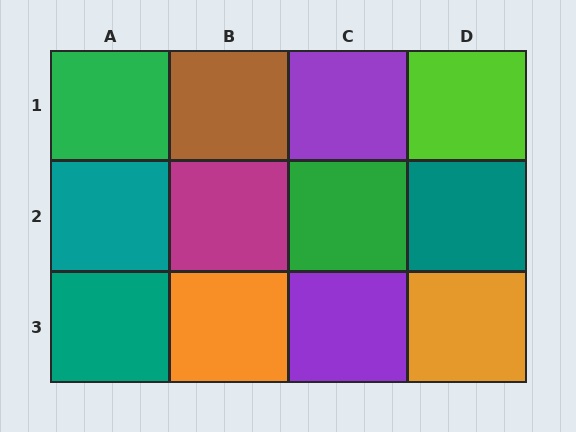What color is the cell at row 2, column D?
Teal.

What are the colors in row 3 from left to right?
Teal, orange, purple, orange.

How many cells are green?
2 cells are green.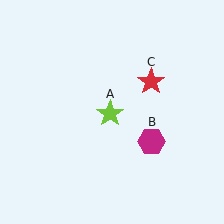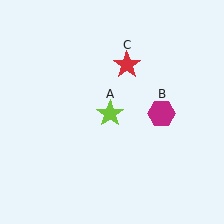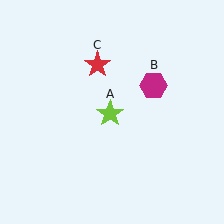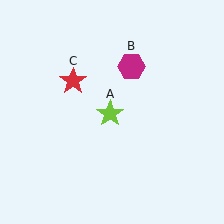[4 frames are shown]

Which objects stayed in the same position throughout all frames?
Lime star (object A) remained stationary.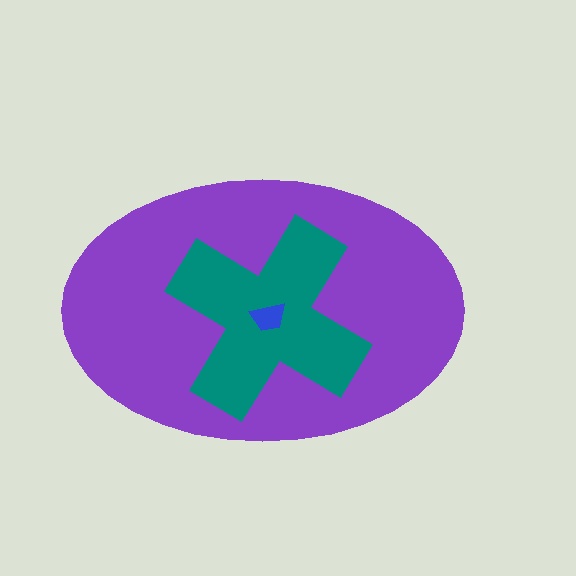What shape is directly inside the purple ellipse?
The teal cross.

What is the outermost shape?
The purple ellipse.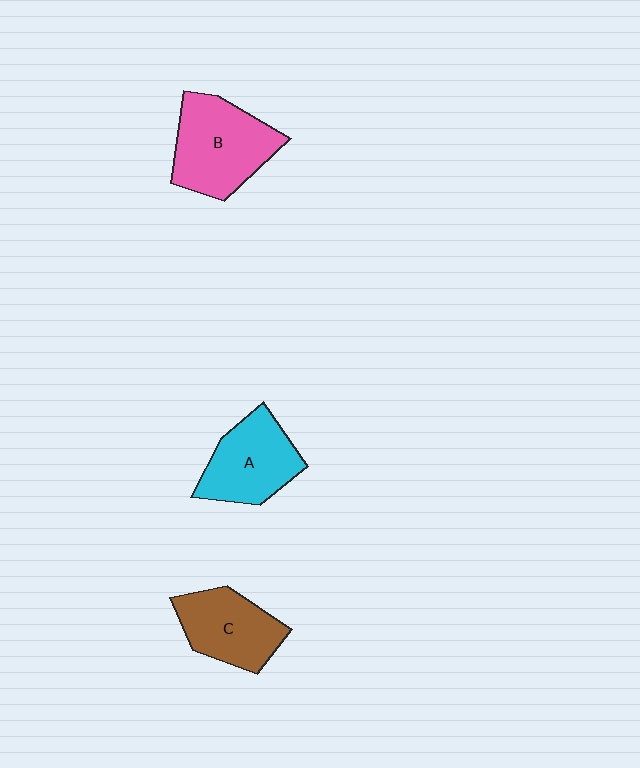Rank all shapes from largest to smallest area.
From largest to smallest: B (pink), A (cyan), C (brown).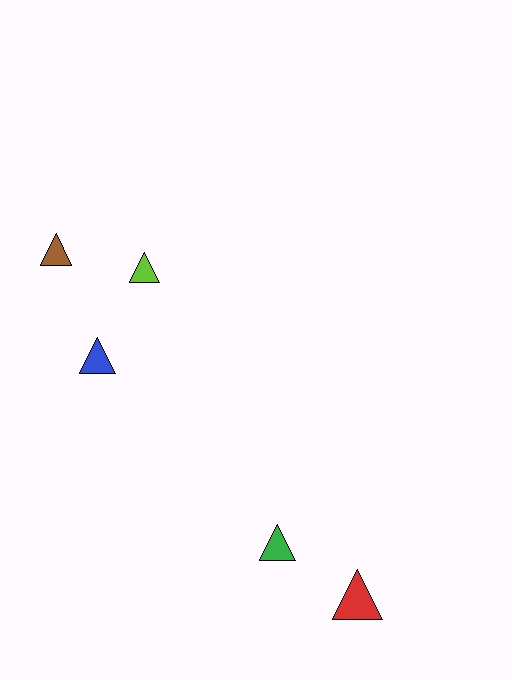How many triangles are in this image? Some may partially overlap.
There are 5 triangles.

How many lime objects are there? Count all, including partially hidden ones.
There is 1 lime object.